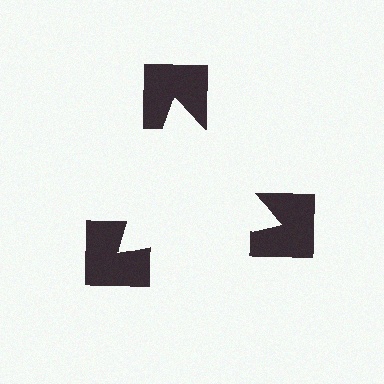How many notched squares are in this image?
There are 3 — one at each vertex of the illusory triangle.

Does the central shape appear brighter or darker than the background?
It typically appears slightly brighter than the background, even though no actual brightness change is drawn.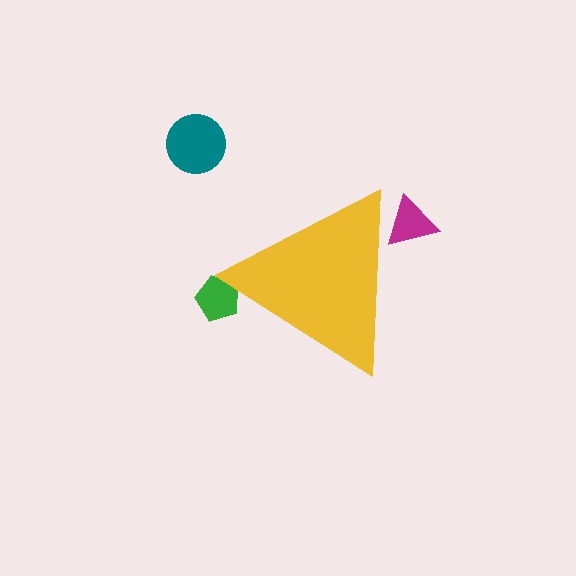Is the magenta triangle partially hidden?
Yes, the magenta triangle is partially hidden behind the yellow triangle.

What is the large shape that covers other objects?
A yellow triangle.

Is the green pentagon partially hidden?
Yes, the green pentagon is partially hidden behind the yellow triangle.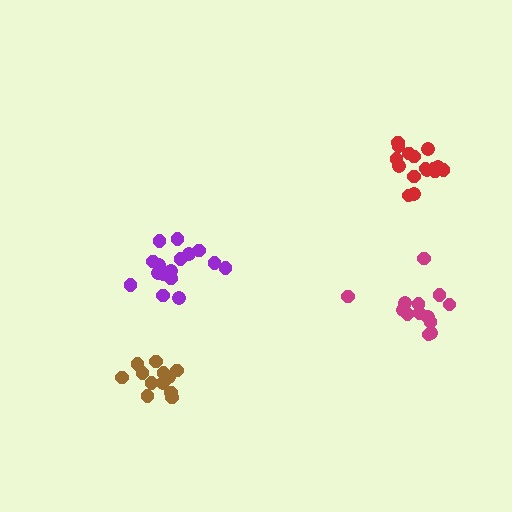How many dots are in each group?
Group 1: 13 dots, Group 2: 16 dots, Group 3: 16 dots, Group 4: 13 dots (58 total).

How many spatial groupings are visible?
There are 4 spatial groupings.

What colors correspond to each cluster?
The clusters are colored: magenta, red, purple, brown.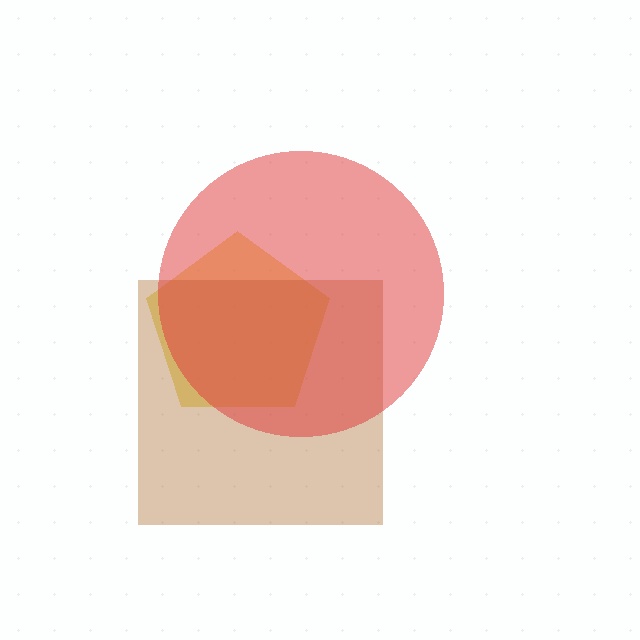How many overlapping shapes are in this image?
There are 3 overlapping shapes in the image.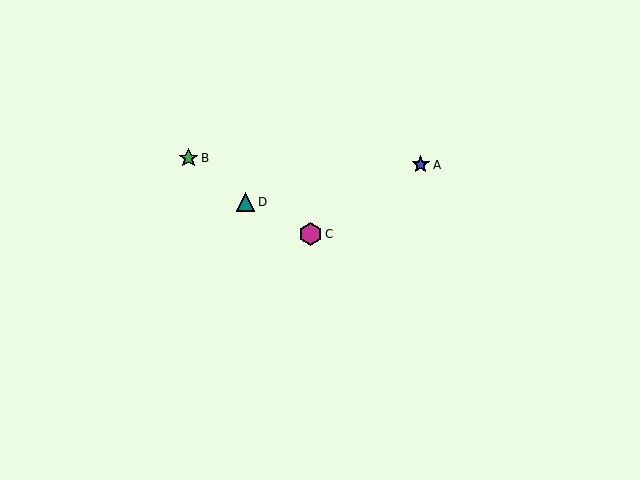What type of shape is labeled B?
Shape B is a green star.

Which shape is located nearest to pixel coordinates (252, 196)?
The teal triangle (labeled D) at (246, 202) is nearest to that location.